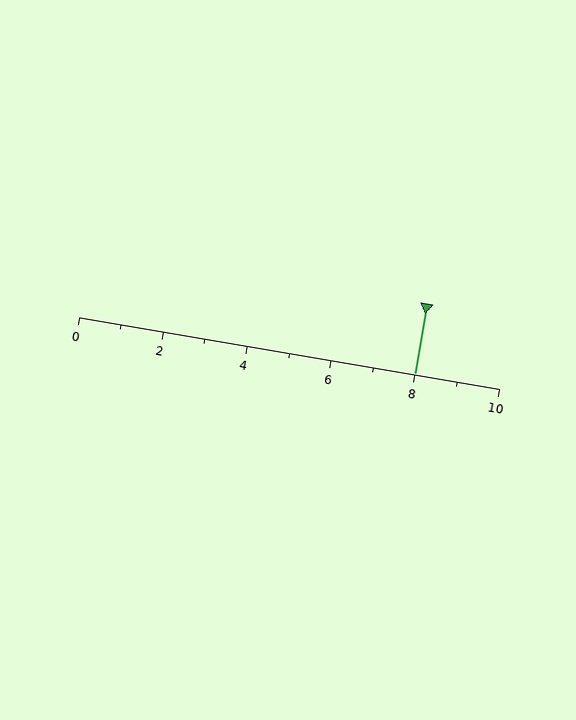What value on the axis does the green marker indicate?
The marker indicates approximately 8.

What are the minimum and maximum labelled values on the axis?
The axis runs from 0 to 10.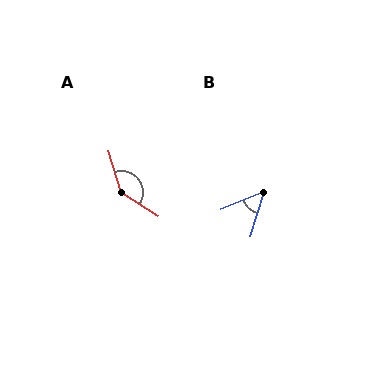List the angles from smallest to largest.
B (50°), A (139°).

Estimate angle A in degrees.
Approximately 139 degrees.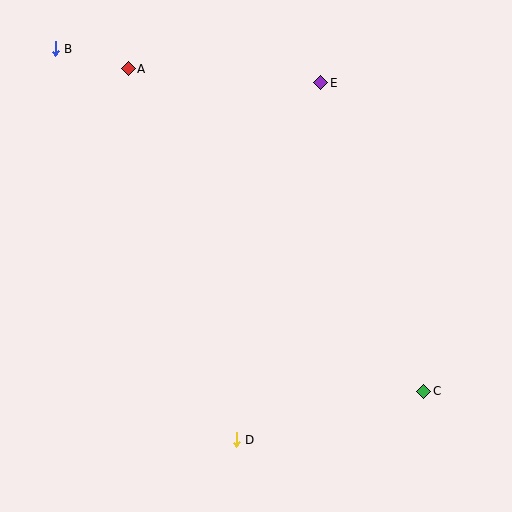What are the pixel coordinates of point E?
Point E is at (321, 83).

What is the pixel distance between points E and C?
The distance between E and C is 325 pixels.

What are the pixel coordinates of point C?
Point C is at (424, 391).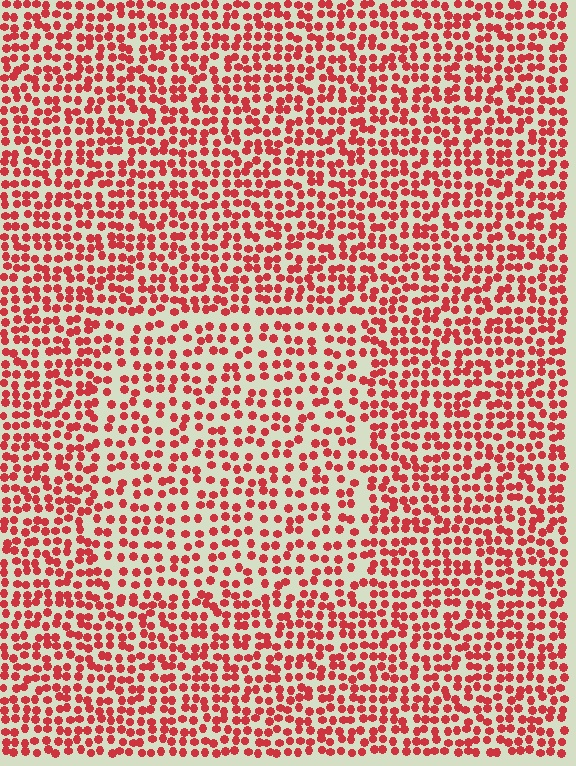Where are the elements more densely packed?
The elements are more densely packed outside the rectangle boundary.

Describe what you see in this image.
The image contains small red elements arranged at two different densities. A rectangle-shaped region is visible where the elements are less densely packed than the surrounding area.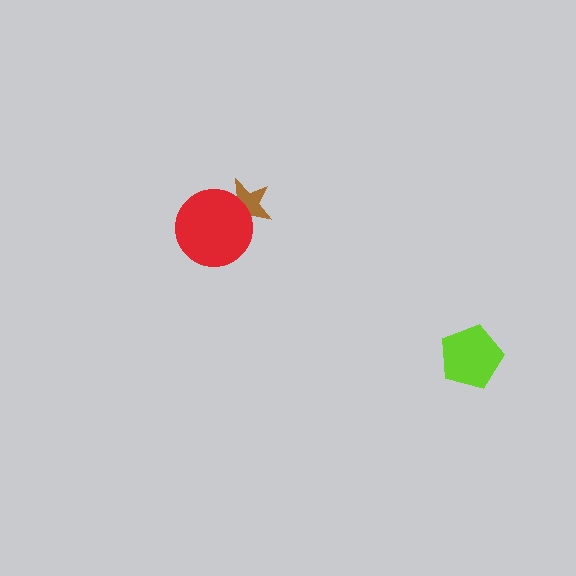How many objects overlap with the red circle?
1 object overlaps with the red circle.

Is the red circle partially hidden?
No, no other shape covers it.